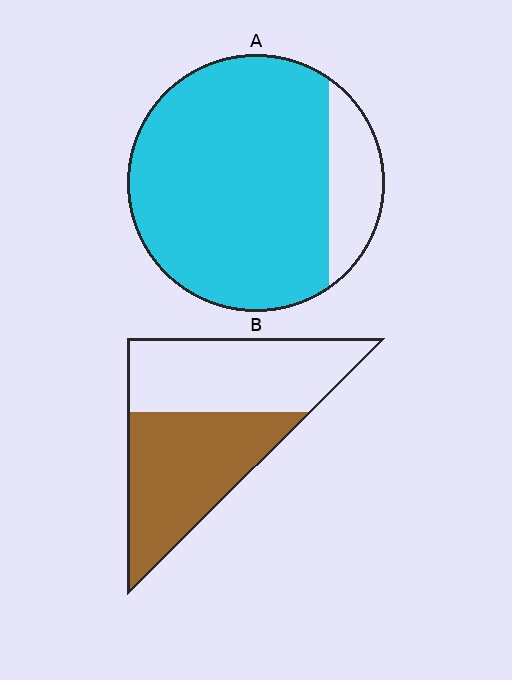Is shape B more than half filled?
Roughly half.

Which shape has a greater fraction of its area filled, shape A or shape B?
Shape A.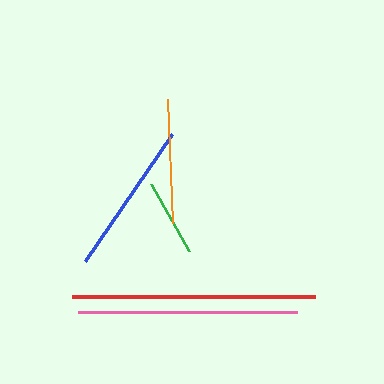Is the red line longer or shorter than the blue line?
The red line is longer than the blue line.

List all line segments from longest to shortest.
From longest to shortest: red, pink, blue, orange, green.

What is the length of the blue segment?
The blue segment is approximately 154 pixels long.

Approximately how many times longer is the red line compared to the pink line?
The red line is approximately 1.1 times the length of the pink line.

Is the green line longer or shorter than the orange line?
The orange line is longer than the green line.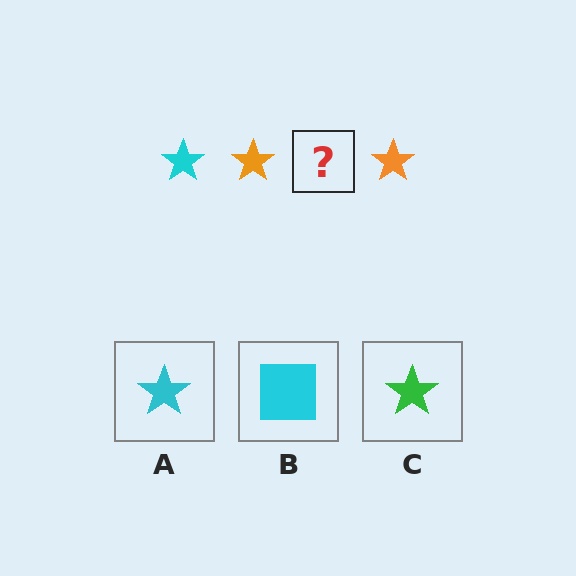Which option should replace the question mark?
Option A.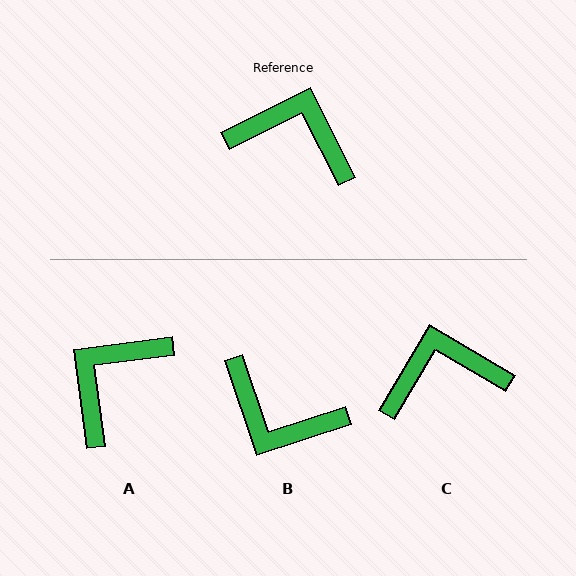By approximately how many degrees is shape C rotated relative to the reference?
Approximately 33 degrees counter-clockwise.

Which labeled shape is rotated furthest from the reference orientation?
B, about 172 degrees away.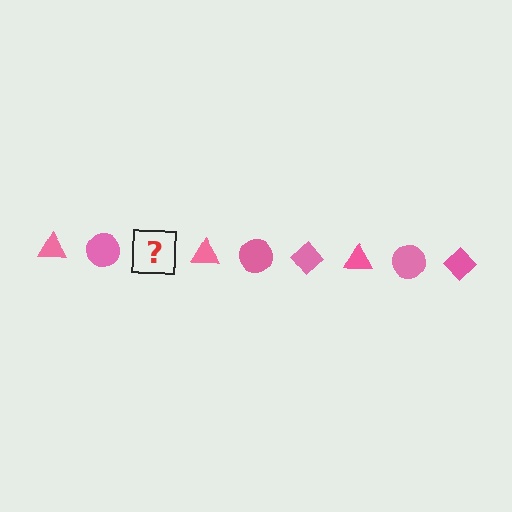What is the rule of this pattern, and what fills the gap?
The rule is that the pattern cycles through triangle, circle, diamond shapes in pink. The gap should be filled with a pink diamond.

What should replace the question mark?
The question mark should be replaced with a pink diamond.